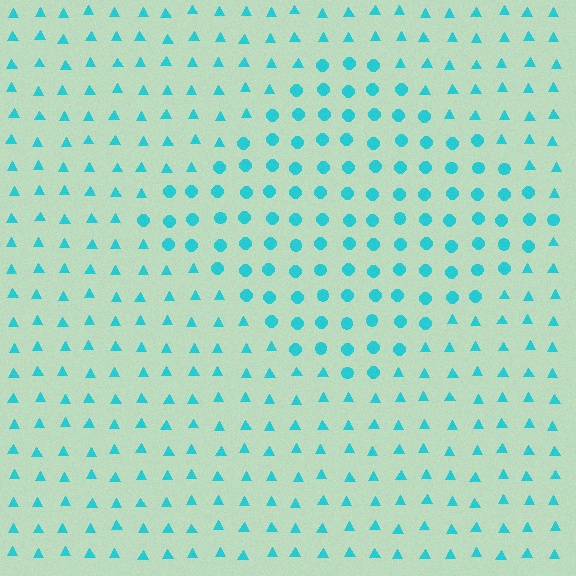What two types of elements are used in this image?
The image uses circles inside the diamond region and triangles outside it.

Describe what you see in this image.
The image is filled with small cyan elements arranged in a uniform grid. A diamond-shaped region contains circles, while the surrounding area contains triangles. The boundary is defined purely by the change in element shape.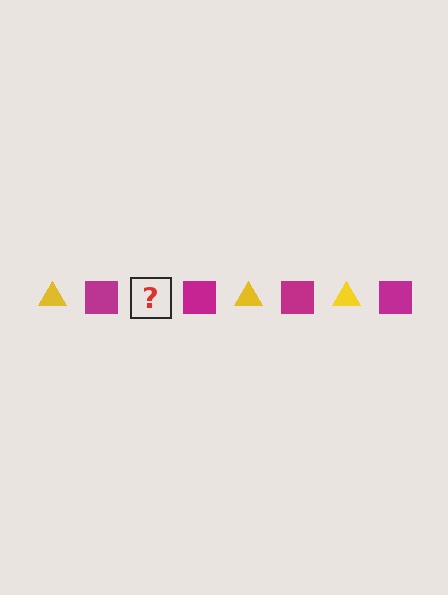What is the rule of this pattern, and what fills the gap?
The rule is that the pattern alternates between yellow triangle and magenta square. The gap should be filled with a yellow triangle.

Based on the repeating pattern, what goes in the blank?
The blank should be a yellow triangle.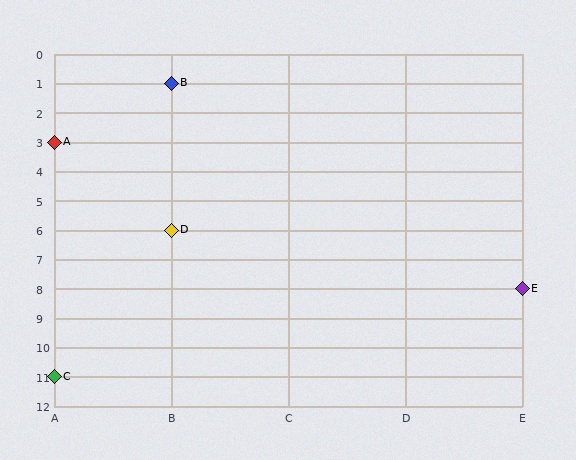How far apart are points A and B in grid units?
Points A and B are 1 column and 2 rows apart (about 2.2 grid units diagonally).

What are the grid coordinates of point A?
Point A is at grid coordinates (A, 3).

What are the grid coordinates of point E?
Point E is at grid coordinates (E, 8).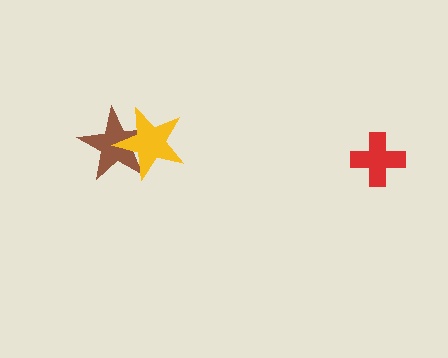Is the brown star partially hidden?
Yes, it is partially covered by another shape.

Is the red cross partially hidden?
No, no other shape covers it.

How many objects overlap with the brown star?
1 object overlaps with the brown star.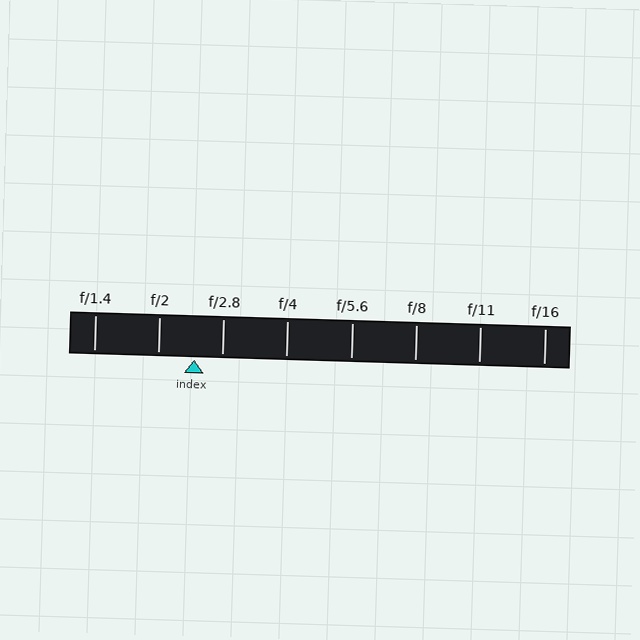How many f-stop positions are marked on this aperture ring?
There are 8 f-stop positions marked.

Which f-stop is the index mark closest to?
The index mark is closest to f/2.8.